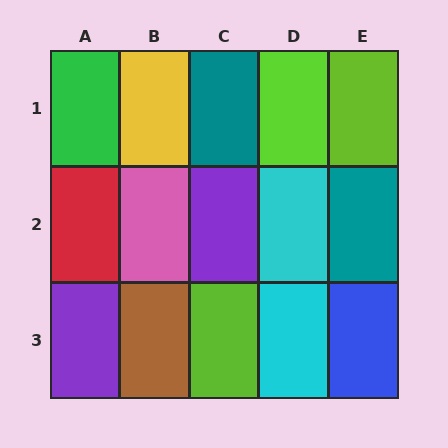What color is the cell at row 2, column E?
Teal.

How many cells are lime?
3 cells are lime.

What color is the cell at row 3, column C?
Lime.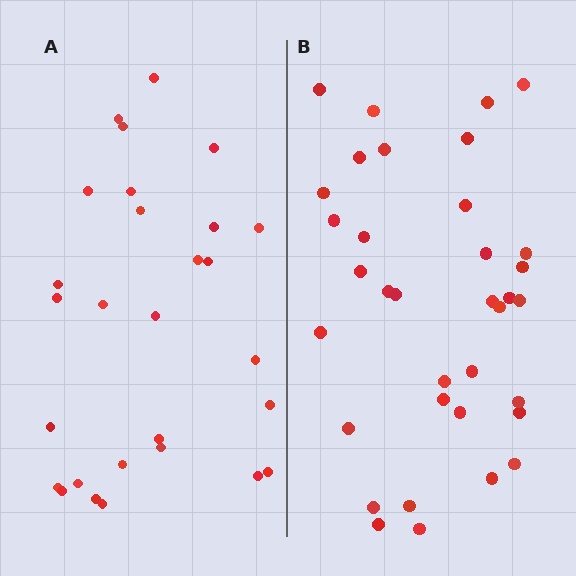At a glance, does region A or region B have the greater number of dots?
Region B (the right region) has more dots.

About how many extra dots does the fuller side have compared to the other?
Region B has roughly 8 or so more dots than region A.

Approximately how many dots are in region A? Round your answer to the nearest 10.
About 30 dots. (The exact count is 28, which rounds to 30.)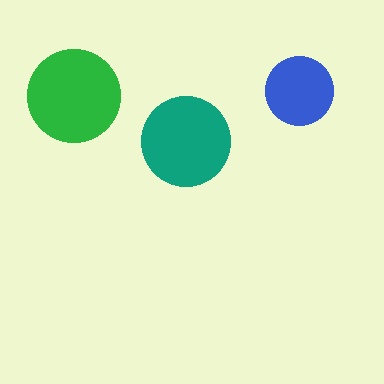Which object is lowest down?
The teal circle is bottommost.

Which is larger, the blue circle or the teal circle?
The teal one.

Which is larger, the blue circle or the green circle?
The green one.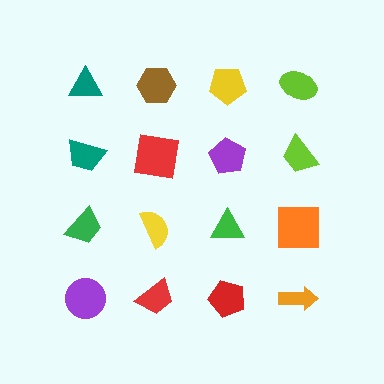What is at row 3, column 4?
An orange square.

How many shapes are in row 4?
4 shapes.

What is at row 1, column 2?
A brown hexagon.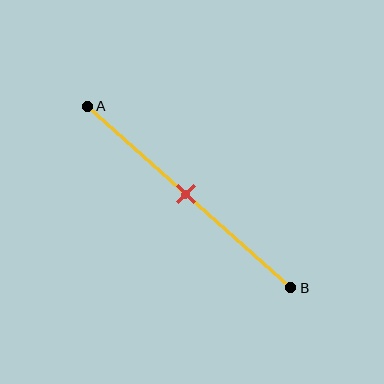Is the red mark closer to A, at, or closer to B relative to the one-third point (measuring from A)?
The red mark is closer to point B than the one-third point of segment AB.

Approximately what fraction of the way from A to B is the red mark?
The red mark is approximately 50% of the way from A to B.